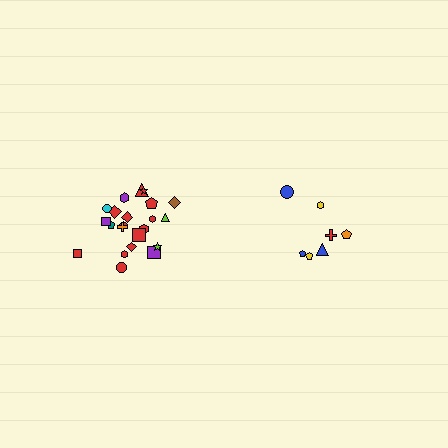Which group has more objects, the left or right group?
The left group.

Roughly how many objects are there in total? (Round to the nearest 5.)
Roughly 30 objects in total.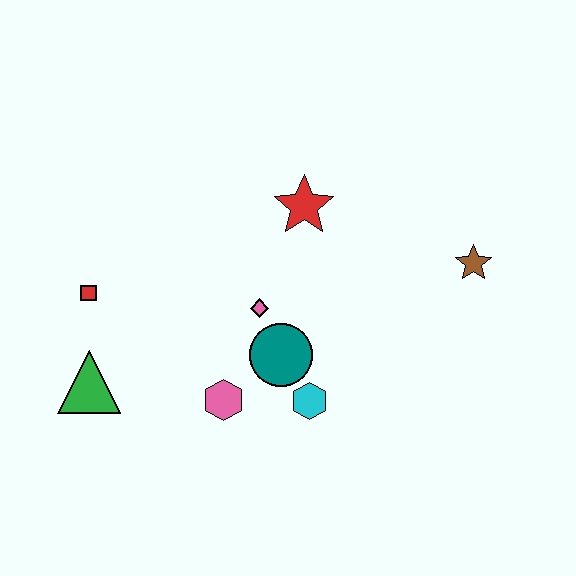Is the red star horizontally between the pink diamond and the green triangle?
No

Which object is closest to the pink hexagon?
The teal circle is closest to the pink hexagon.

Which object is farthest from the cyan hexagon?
The red square is farthest from the cyan hexagon.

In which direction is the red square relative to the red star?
The red square is to the left of the red star.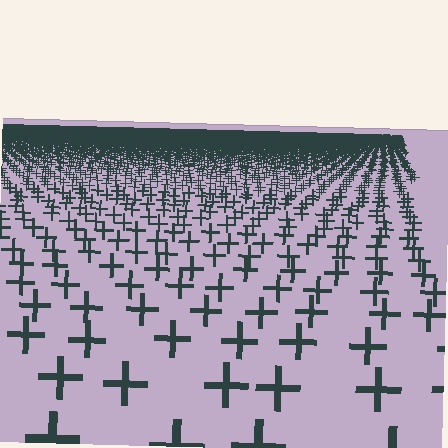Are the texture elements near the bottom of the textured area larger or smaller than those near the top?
Larger. Near the bottom, elements are closer to the viewer and appear at a bigger on-screen size.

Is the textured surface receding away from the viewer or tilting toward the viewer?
The surface is receding away from the viewer. Texture elements get smaller and denser toward the top.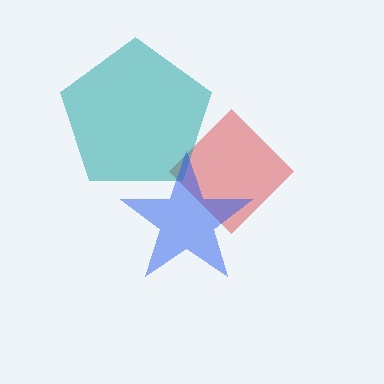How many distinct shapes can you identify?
There are 3 distinct shapes: a red diamond, a teal pentagon, a blue star.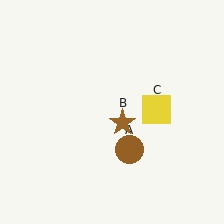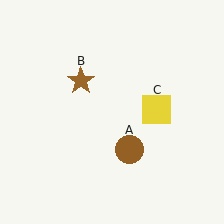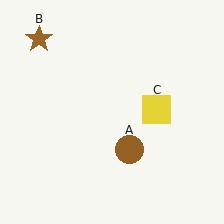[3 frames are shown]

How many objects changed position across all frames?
1 object changed position: brown star (object B).